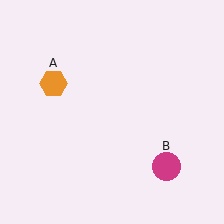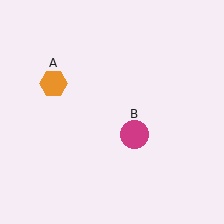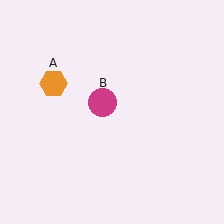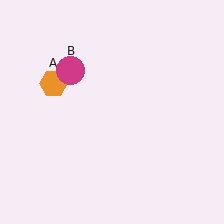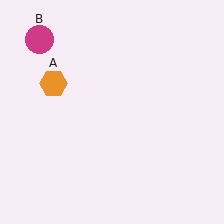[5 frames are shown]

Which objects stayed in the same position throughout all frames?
Orange hexagon (object A) remained stationary.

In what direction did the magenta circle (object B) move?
The magenta circle (object B) moved up and to the left.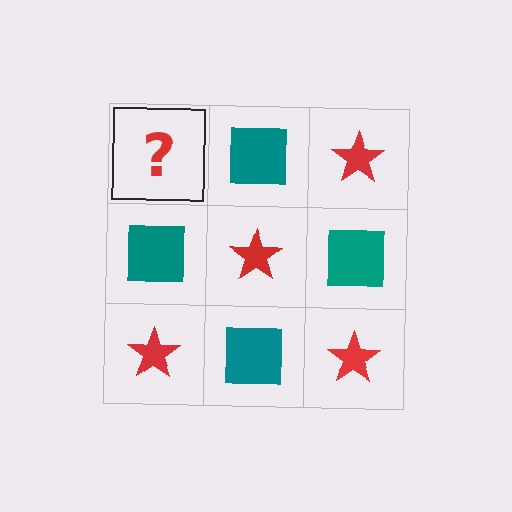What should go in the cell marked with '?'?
The missing cell should contain a red star.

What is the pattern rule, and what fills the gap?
The rule is that it alternates red star and teal square in a checkerboard pattern. The gap should be filled with a red star.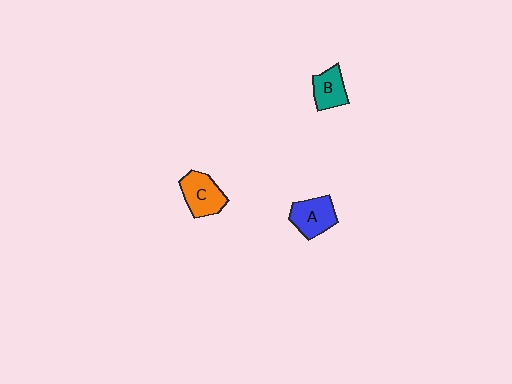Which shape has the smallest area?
Shape B (teal).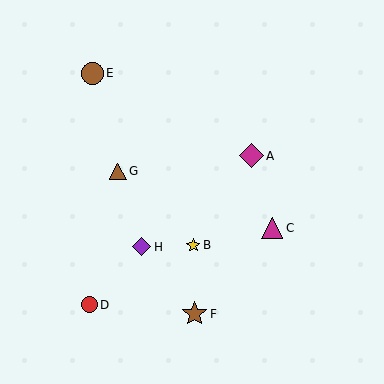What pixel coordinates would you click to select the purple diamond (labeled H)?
Click at (142, 247) to select the purple diamond H.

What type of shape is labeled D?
Shape D is a red circle.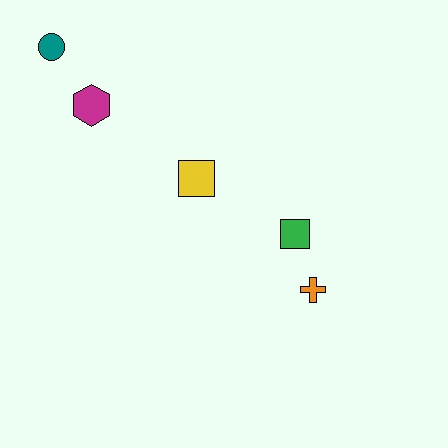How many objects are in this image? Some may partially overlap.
There are 5 objects.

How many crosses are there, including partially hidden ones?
There is 1 cross.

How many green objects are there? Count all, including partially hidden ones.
There is 1 green object.